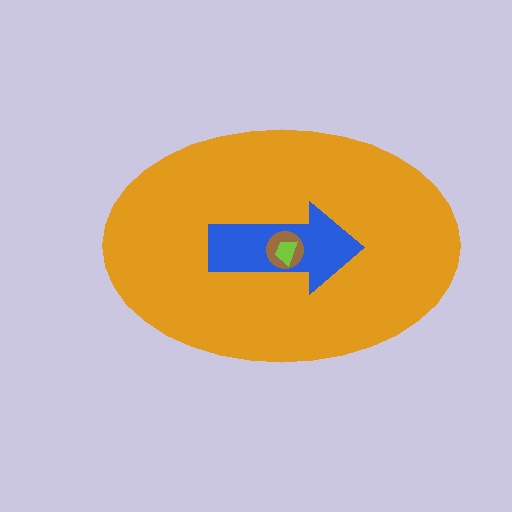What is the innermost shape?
The lime trapezoid.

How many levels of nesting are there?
4.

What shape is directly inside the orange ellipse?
The blue arrow.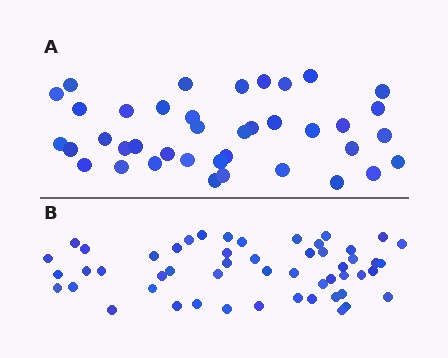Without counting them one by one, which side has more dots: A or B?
Region B (the bottom region) has more dots.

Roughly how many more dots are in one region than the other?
Region B has approximately 15 more dots than region A.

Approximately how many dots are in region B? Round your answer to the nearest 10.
About 50 dots. (The exact count is 52, which rounds to 50.)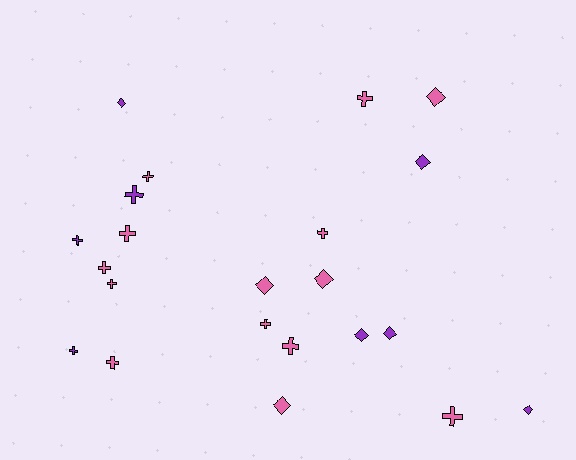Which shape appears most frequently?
Cross, with 13 objects.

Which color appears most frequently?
Pink, with 14 objects.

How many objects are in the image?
There are 22 objects.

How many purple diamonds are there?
There are 5 purple diamonds.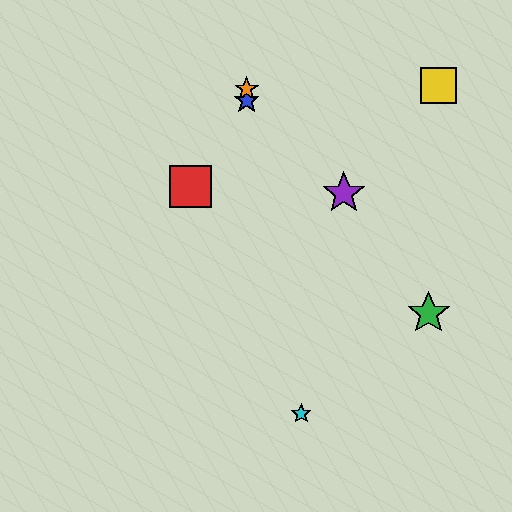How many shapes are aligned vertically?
2 shapes (the blue star, the orange star) are aligned vertically.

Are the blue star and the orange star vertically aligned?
Yes, both are at x≈247.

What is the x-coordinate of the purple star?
The purple star is at x≈344.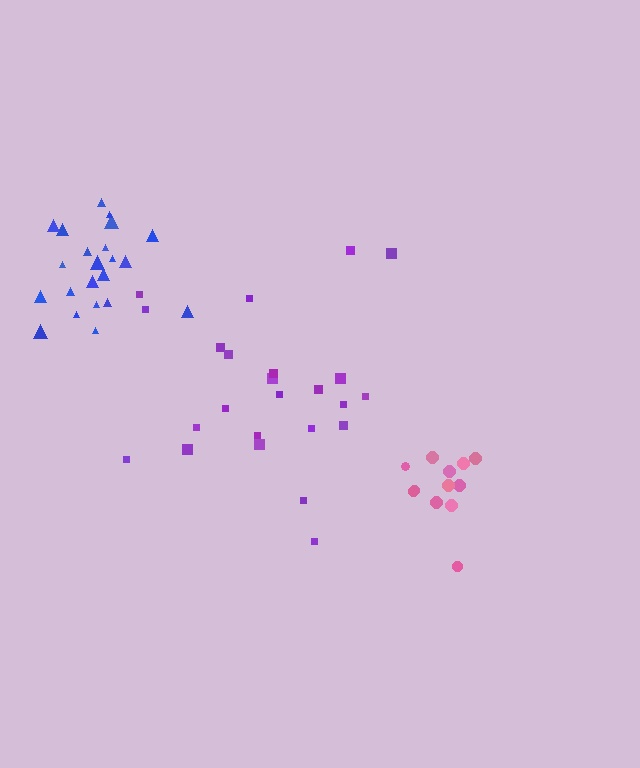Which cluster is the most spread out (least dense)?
Purple.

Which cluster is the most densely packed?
Blue.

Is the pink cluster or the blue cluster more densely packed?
Blue.